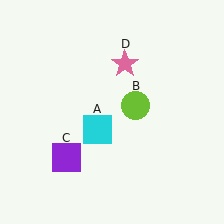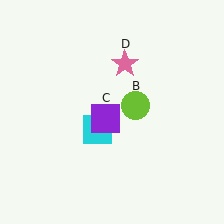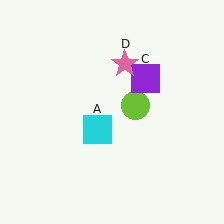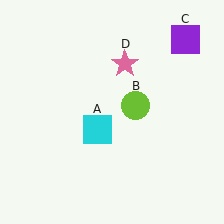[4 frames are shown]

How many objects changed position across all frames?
1 object changed position: purple square (object C).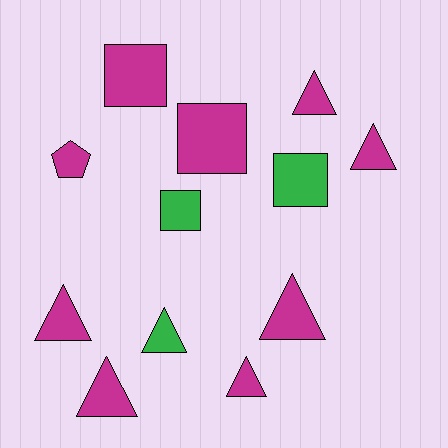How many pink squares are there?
There are no pink squares.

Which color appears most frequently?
Magenta, with 9 objects.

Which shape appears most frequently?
Triangle, with 7 objects.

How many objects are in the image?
There are 12 objects.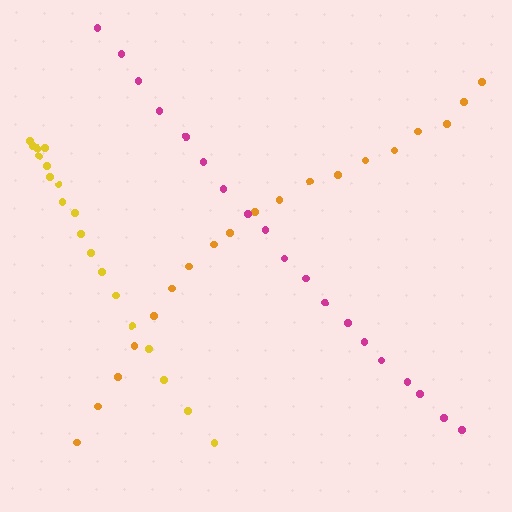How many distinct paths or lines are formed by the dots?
There are 3 distinct paths.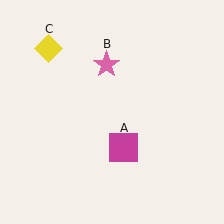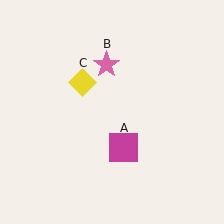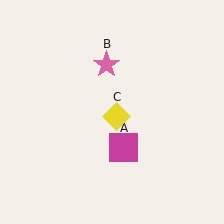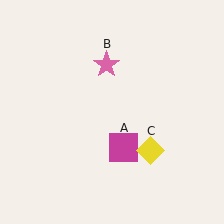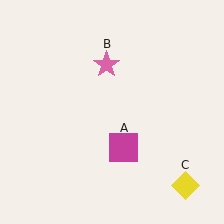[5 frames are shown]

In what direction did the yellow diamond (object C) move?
The yellow diamond (object C) moved down and to the right.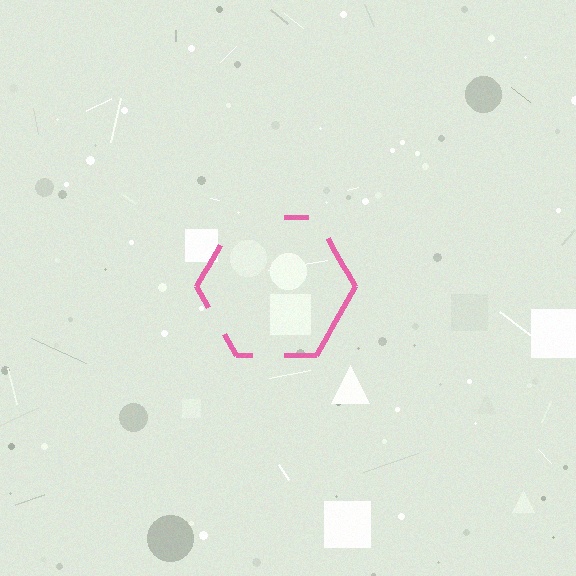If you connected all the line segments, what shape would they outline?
They would outline a hexagon.